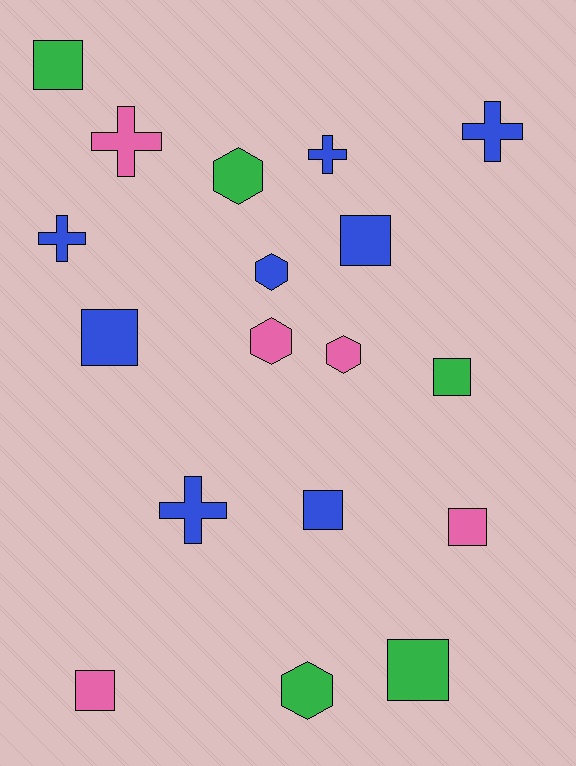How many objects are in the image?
There are 18 objects.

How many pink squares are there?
There are 2 pink squares.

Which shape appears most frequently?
Square, with 8 objects.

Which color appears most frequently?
Blue, with 8 objects.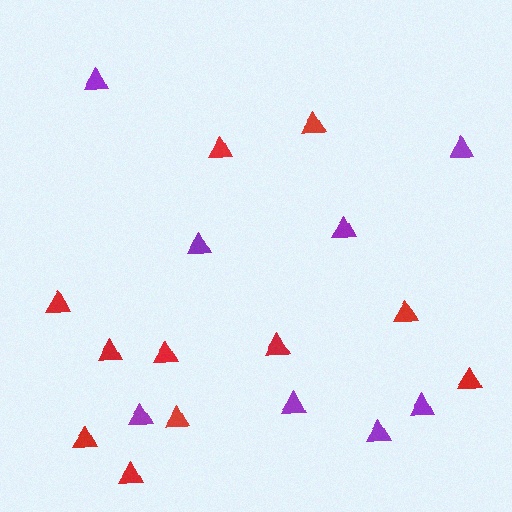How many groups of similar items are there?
There are 2 groups: one group of purple triangles (8) and one group of red triangles (11).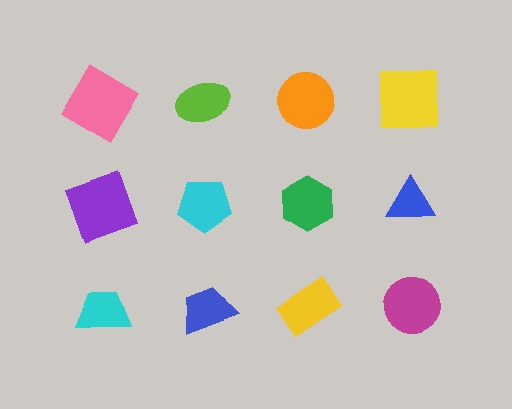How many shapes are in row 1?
4 shapes.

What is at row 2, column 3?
A green hexagon.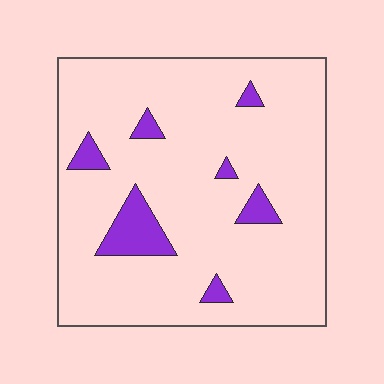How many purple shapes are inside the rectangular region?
7.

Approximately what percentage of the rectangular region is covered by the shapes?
Approximately 10%.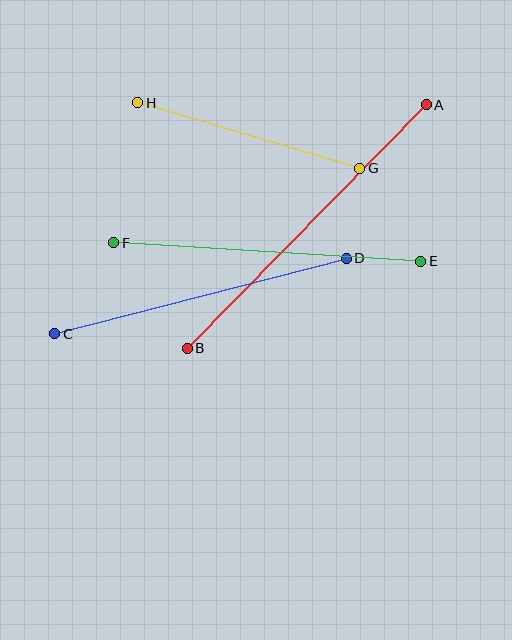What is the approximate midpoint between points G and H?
The midpoint is at approximately (249, 136) pixels.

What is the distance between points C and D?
The distance is approximately 301 pixels.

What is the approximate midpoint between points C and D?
The midpoint is at approximately (201, 296) pixels.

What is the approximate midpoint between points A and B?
The midpoint is at approximately (307, 227) pixels.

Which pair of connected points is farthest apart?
Points A and B are farthest apart.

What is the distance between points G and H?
The distance is approximately 231 pixels.